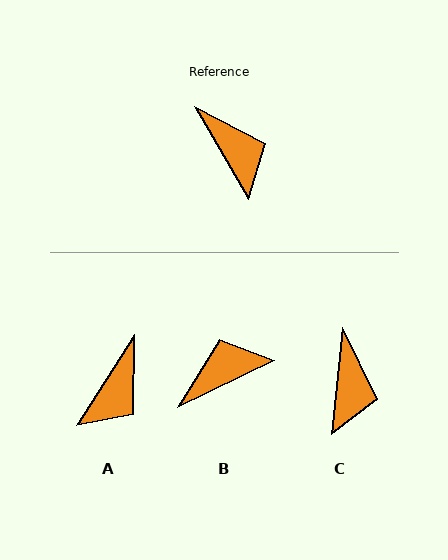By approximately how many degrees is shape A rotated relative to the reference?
Approximately 63 degrees clockwise.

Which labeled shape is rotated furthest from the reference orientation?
B, about 86 degrees away.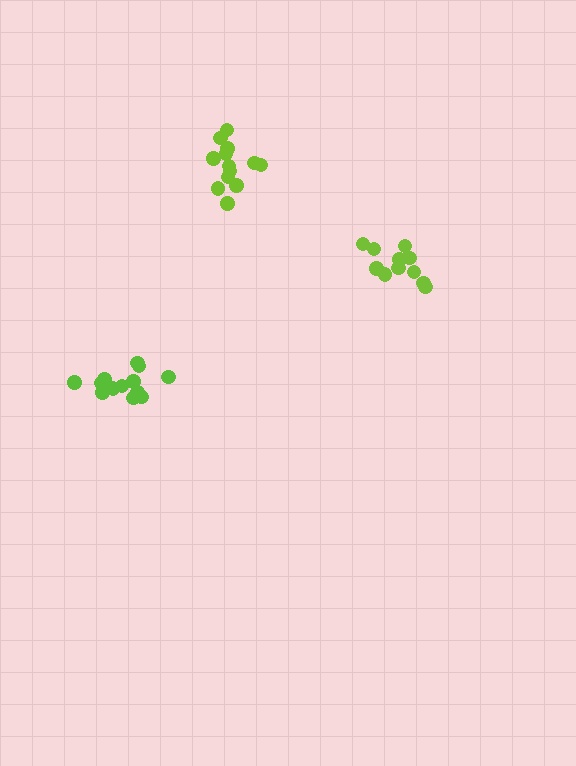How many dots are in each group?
Group 1: 13 dots, Group 2: 11 dots, Group 3: 14 dots (38 total).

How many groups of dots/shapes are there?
There are 3 groups.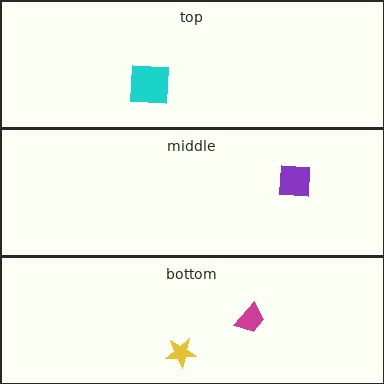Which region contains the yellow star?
The bottom region.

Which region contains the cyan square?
The top region.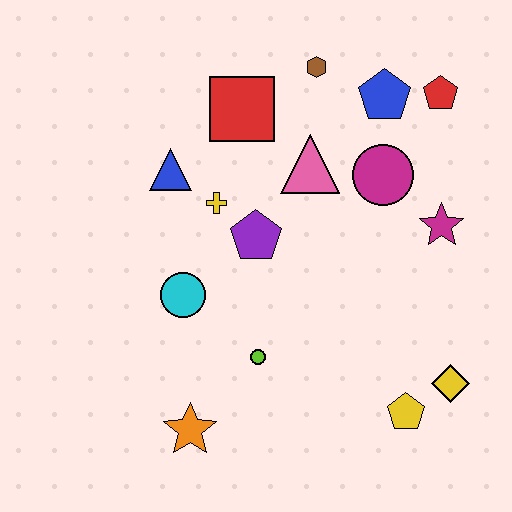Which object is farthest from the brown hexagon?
The orange star is farthest from the brown hexagon.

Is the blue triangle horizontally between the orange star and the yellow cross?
No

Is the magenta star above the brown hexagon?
No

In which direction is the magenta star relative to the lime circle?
The magenta star is to the right of the lime circle.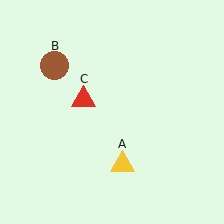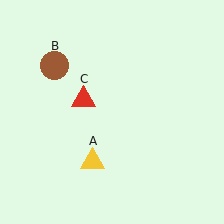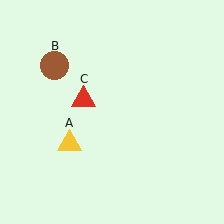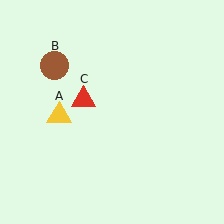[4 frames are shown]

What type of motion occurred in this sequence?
The yellow triangle (object A) rotated clockwise around the center of the scene.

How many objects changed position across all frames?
1 object changed position: yellow triangle (object A).